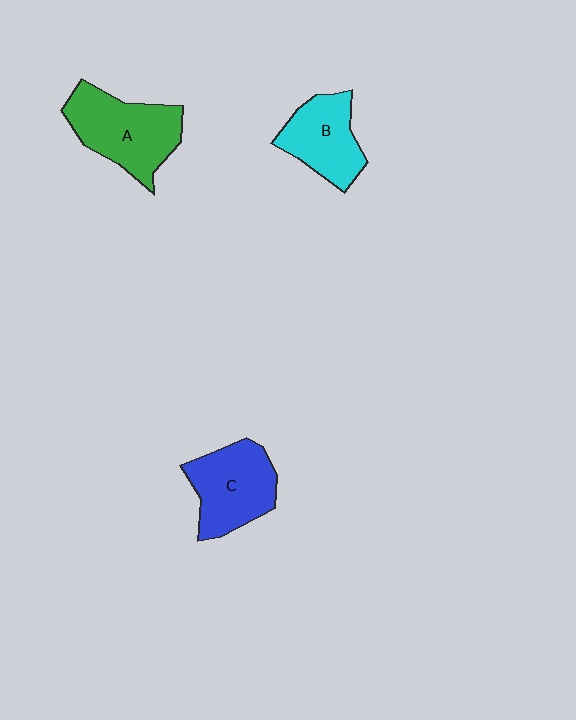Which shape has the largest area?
Shape A (green).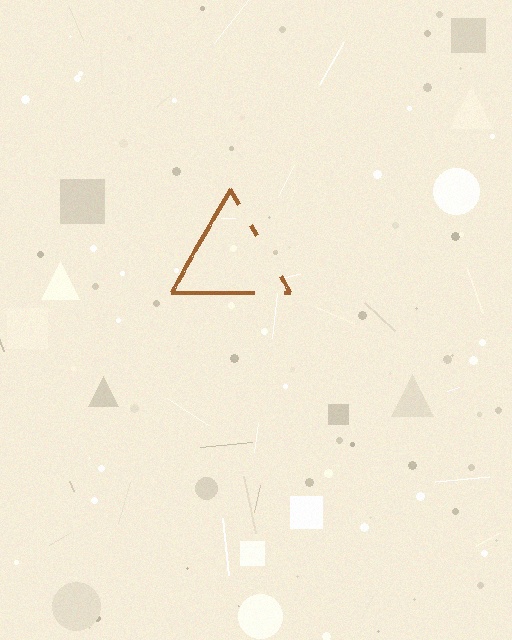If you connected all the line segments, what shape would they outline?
They would outline a triangle.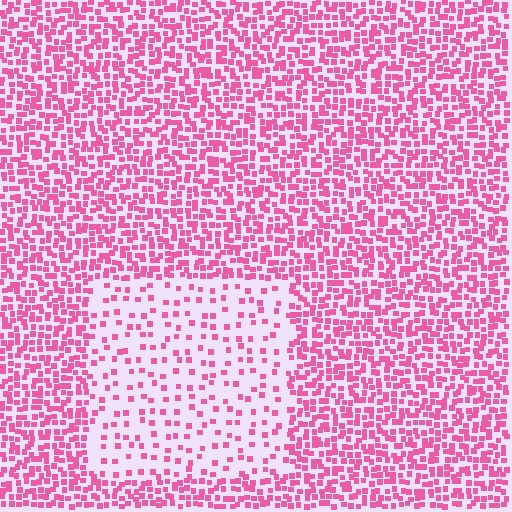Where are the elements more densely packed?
The elements are more densely packed outside the rectangle boundary.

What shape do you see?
I see a rectangle.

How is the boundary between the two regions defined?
The boundary is defined by a change in element density (approximately 2.8x ratio). All elements are the same color, size, and shape.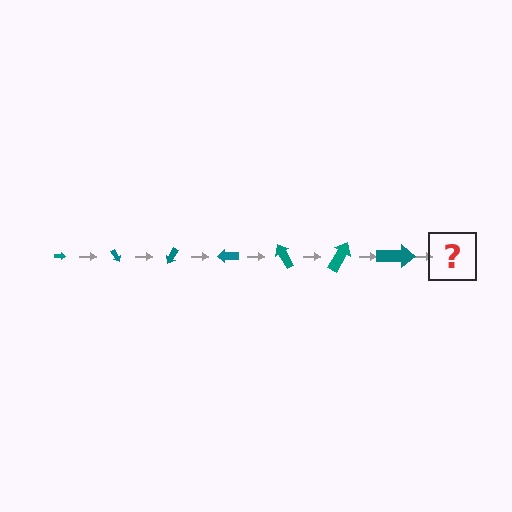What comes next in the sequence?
The next element should be an arrow, larger than the previous one and rotated 420 degrees from the start.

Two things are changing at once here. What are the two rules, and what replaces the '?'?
The two rules are that the arrow grows larger each step and it rotates 60 degrees each step. The '?' should be an arrow, larger than the previous one and rotated 420 degrees from the start.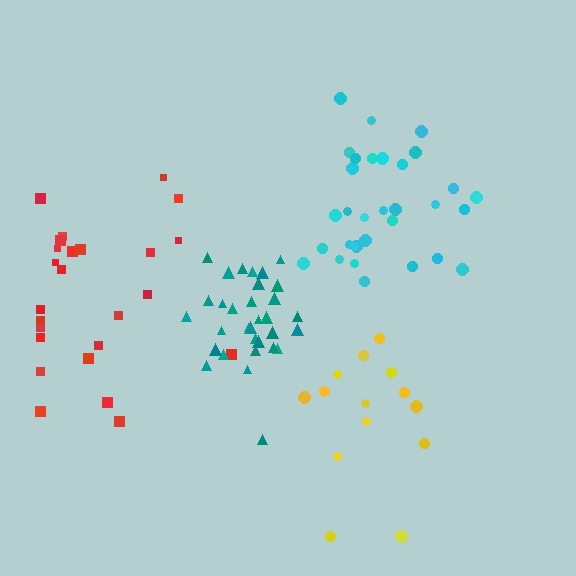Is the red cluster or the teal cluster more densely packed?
Teal.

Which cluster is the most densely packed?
Teal.